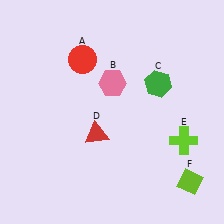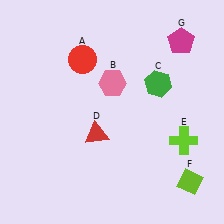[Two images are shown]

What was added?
A magenta pentagon (G) was added in Image 2.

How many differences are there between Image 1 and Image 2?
There is 1 difference between the two images.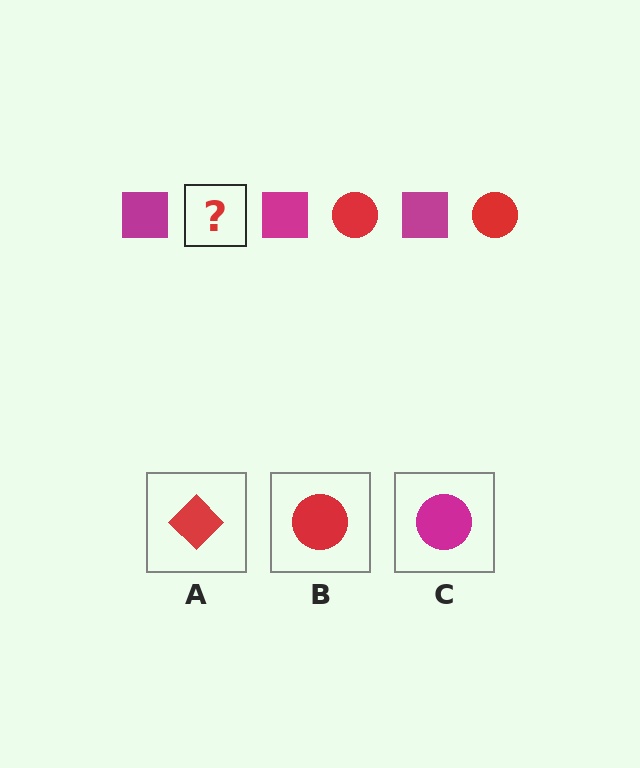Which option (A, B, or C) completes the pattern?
B.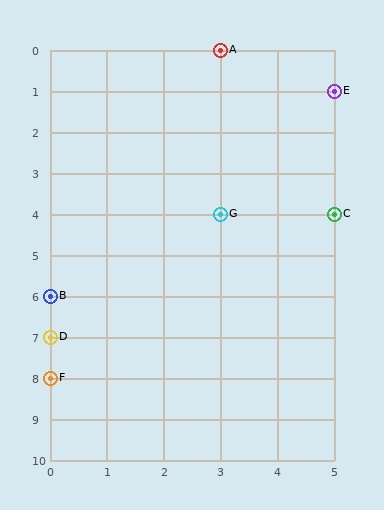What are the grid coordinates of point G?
Point G is at grid coordinates (3, 4).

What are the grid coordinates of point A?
Point A is at grid coordinates (3, 0).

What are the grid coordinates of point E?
Point E is at grid coordinates (5, 1).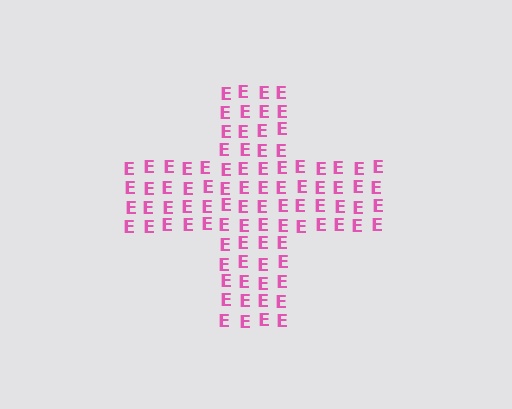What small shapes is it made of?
It is made of small letter E's.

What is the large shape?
The large shape is a cross.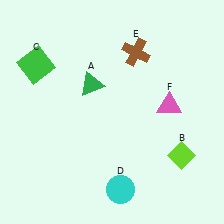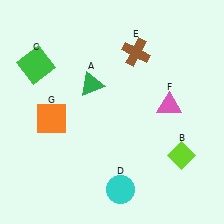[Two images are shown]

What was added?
An orange square (G) was added in Image 2.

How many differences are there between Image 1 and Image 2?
There is 1 difference between the two images.